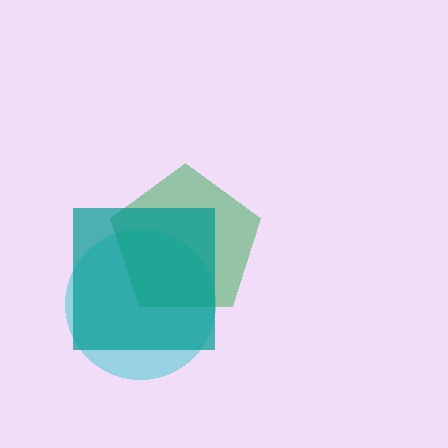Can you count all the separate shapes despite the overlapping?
Yes, there are 3 separate shapes.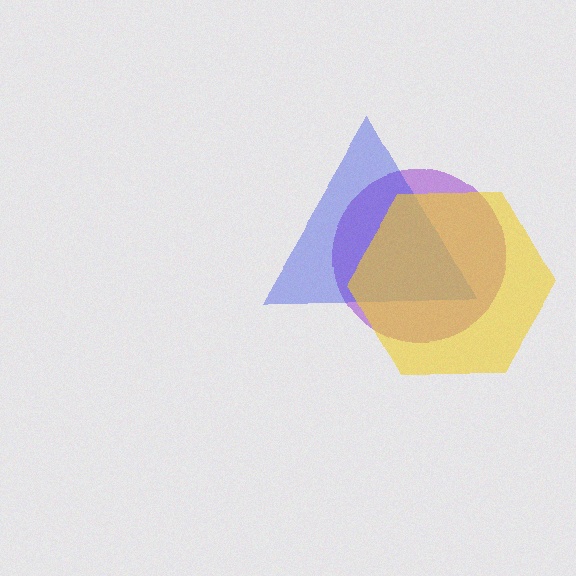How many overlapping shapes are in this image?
There are 3 overlapping shapes in the image.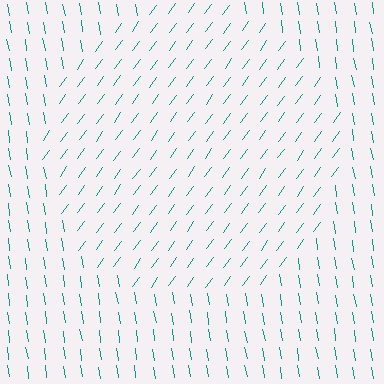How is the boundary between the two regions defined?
The boundary is defined purely by a change in line orientation (approximately 45 degrees difference). All lines are the same color and thickness.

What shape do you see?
I see a circle.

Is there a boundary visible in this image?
Yes, there is a texture boundary formed by a change in line orientation.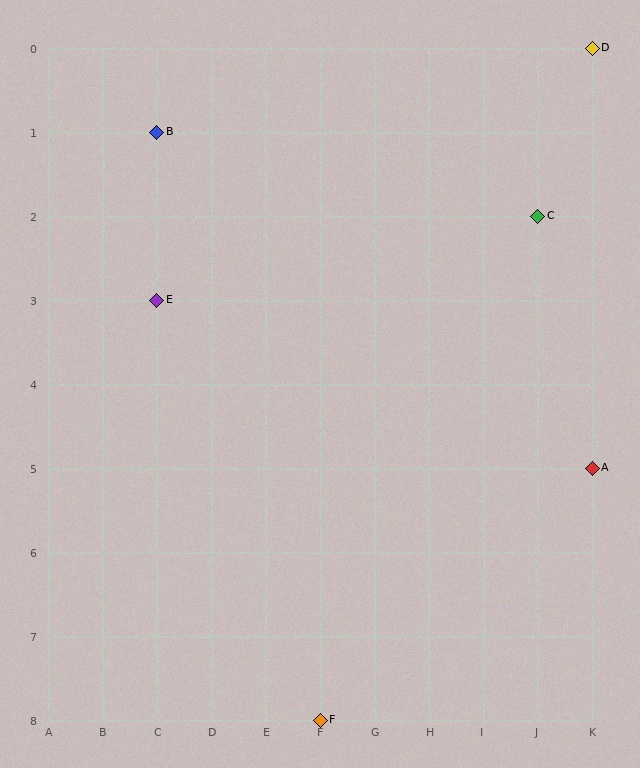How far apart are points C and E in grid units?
Points C and E are 7 columns and 1 row apart (about 7.1 grid units diagonally).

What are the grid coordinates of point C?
Point C is at grid coordinates (J, 2).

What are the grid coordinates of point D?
Point D is at grid coordinates (K, 0).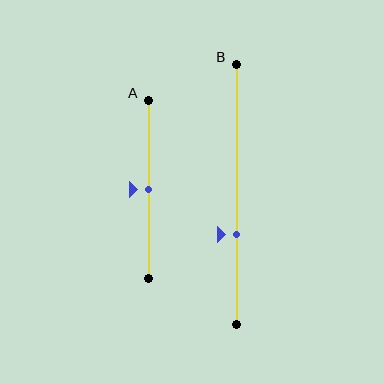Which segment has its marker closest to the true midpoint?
Segment A has its marker closest to the true midpoint.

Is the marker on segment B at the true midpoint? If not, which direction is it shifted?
No, the marker on segment B is shifted downward by about 16% of the segment length.